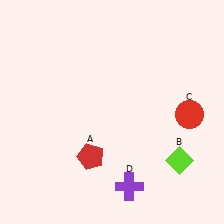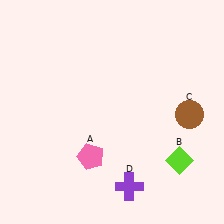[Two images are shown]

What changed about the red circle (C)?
In Image 1, C is red. In Image 2, it changed to brown.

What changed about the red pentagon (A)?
In Image 1, A is red. In Image 2, it changed to pink.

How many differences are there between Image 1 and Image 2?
There are 2 differences between the two images.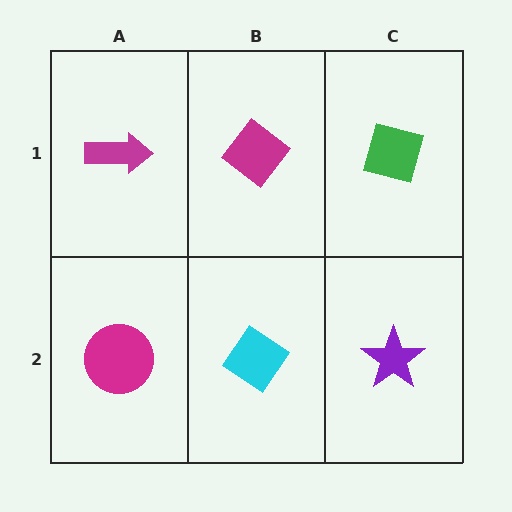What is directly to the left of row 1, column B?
A magenta arrow.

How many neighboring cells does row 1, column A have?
2.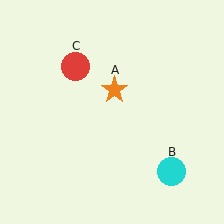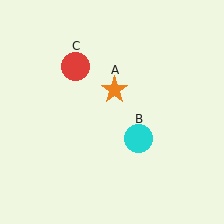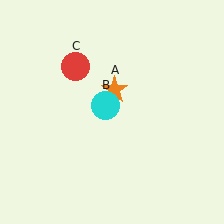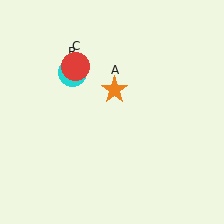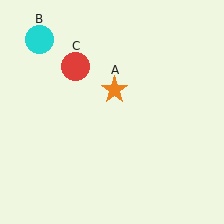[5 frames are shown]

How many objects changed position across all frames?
1 object changed position: cyan circle (object B).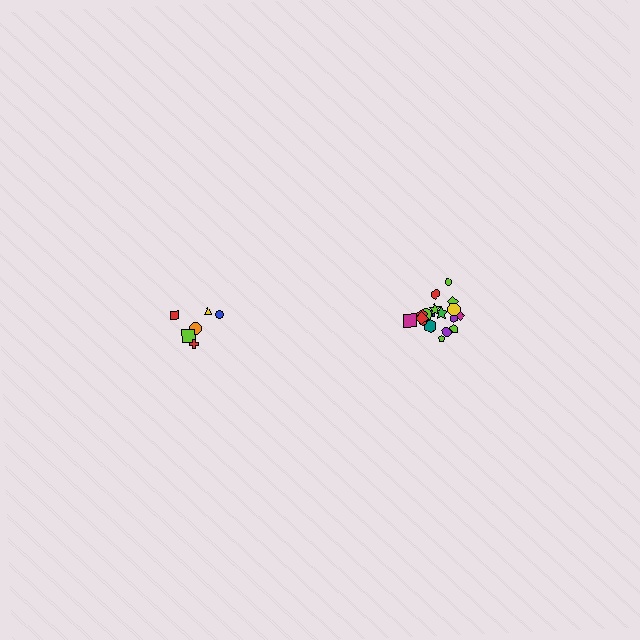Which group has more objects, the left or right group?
The right group.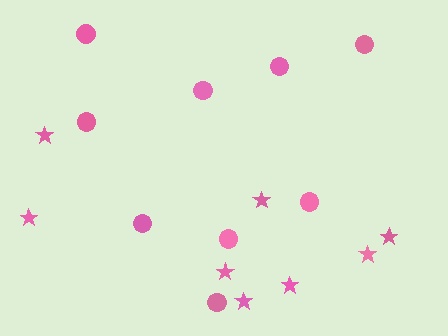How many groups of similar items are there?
There are 2 groups: one group of circles (9) and one group of stars (8).